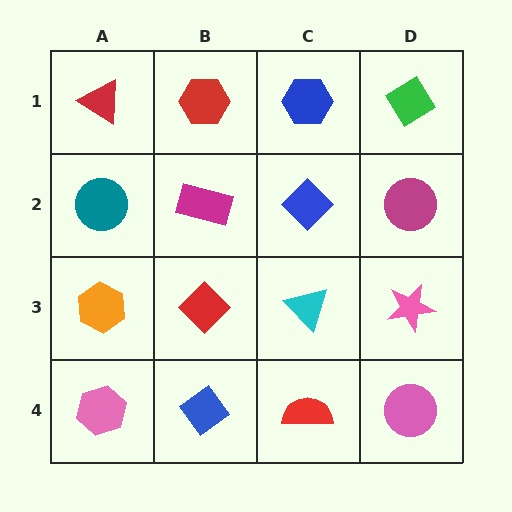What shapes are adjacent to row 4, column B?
A red diamond (row 3, column B), a pink hexagon (row 4, column A), a red semicircle (row 4, column C).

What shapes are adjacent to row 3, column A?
A teal circle (row 2, column A), a pink hexagon (row 4, column A), a red diamond (row 3, column B).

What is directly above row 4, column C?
A cyan triangle.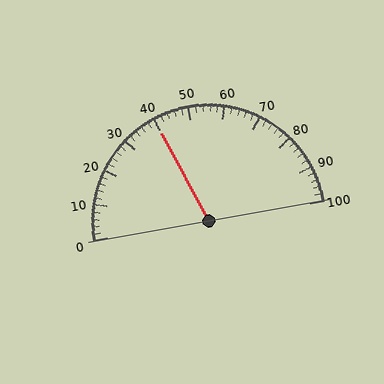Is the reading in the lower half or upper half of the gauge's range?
The reading is in the lower half of the range (0 to 100).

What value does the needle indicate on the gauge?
The needle indicates approximately 40.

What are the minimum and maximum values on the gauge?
The gauge ranges from 0 to 100.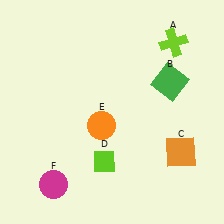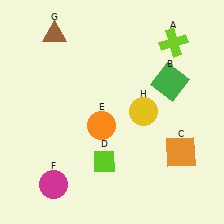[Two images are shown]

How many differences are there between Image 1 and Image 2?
There are 2 differences between the two images.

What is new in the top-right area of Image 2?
A yellow circle (H) was added in the top-right area of Image 2.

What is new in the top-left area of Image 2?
A brown triangle (G) was added in the top-left area of Image 2.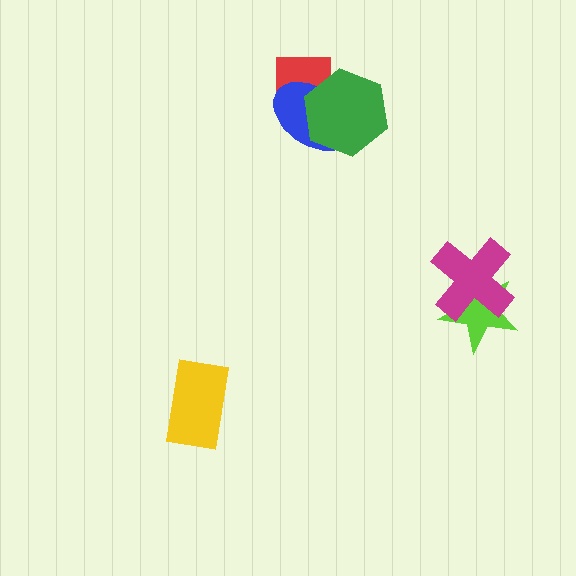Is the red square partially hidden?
Yes, it is partially covered by another shape.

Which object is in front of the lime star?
The magenta cross is in front of the lime star.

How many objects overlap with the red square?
2 objects overlap with the red square.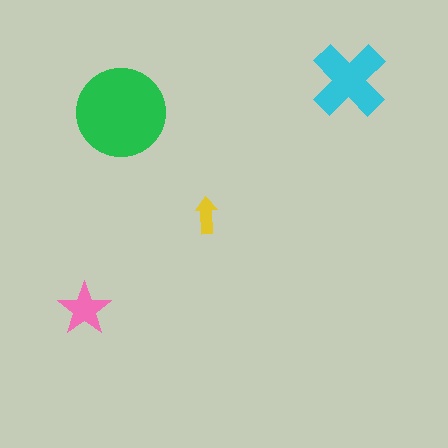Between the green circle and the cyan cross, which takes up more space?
The green circle.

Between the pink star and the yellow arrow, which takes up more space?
The pink star.